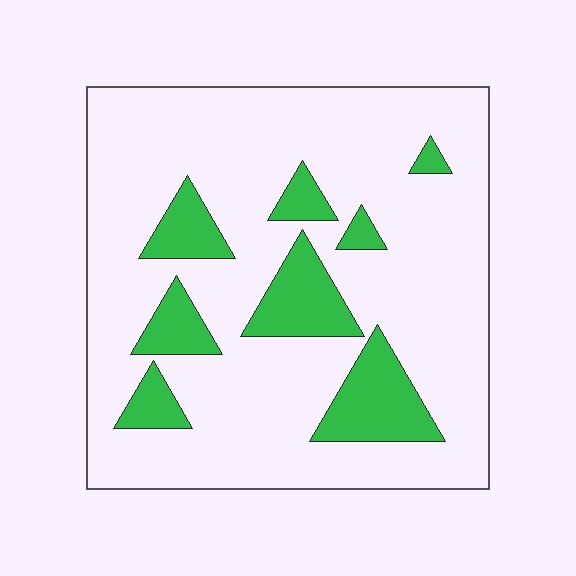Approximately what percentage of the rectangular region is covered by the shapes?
Approximately 20%.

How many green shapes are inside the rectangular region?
8.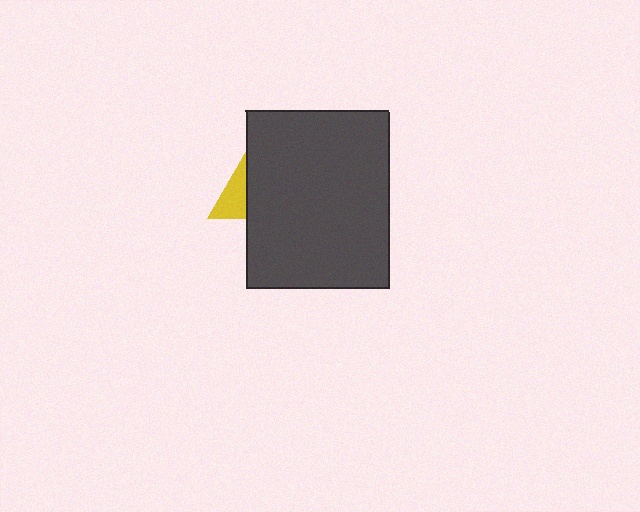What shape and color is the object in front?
The object in front is a dark gray rectangle.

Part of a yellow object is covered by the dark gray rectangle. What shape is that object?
It is a triangle.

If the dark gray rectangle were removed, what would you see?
You would see the complete yellow triangle.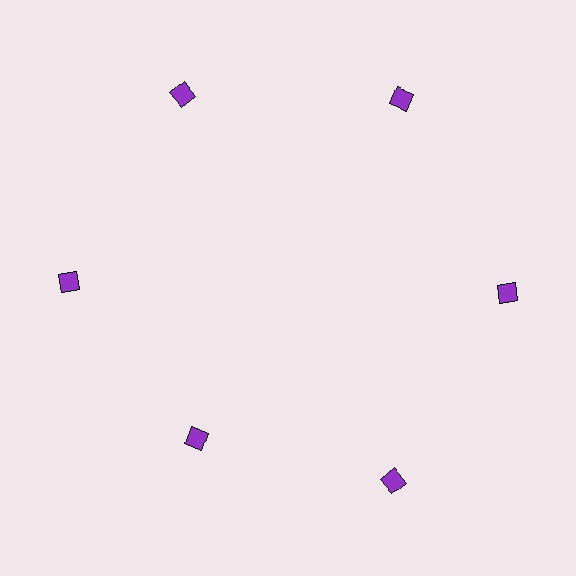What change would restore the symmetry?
The symmetry would be restored by moving it outward, back onto the ring so that all 6 diamonds sit at equal angles and equal distance from the center.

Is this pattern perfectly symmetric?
No. The 6 purple diamonds are arranged in a ring, but one element near the 7 o'clock position is pulled inward toward the center, breaking the 6-fold rotational symmetry.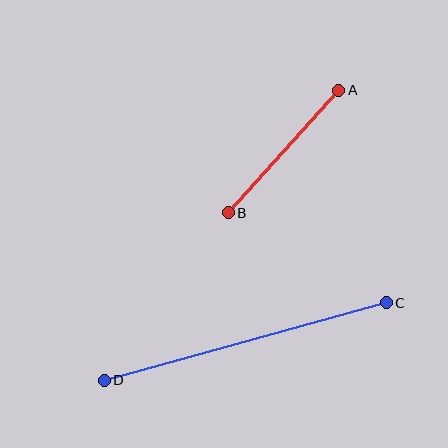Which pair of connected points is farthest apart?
Points C and D are farthest apart.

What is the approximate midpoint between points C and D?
The midpoint is at approximately (245, 341) pixels.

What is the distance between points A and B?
The distance is approximately 165 pixels.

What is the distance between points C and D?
The distance is approximately 292 pixels.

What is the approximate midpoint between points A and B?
The midpoint is at approximately (283, 151) pixels.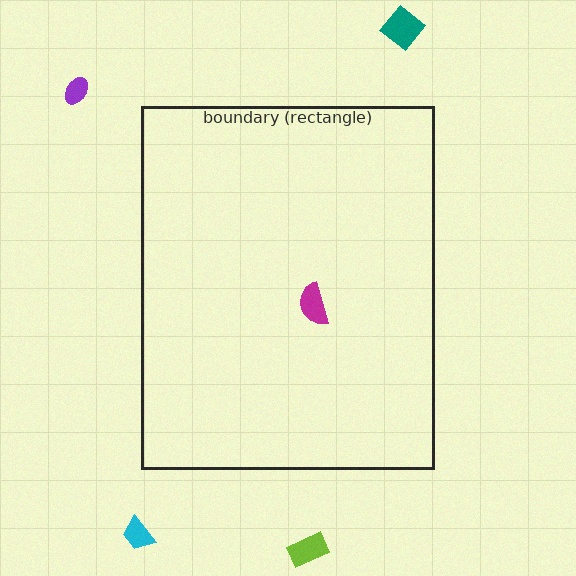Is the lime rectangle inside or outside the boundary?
Outside.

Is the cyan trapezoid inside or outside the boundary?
Outside.